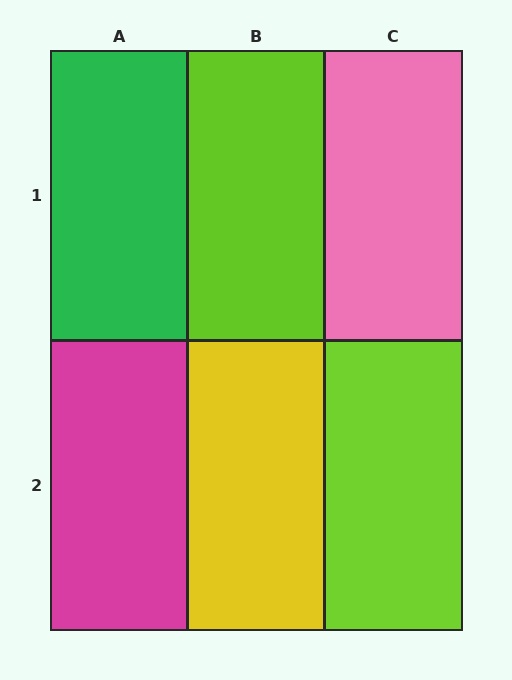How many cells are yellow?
1 cell is yellow.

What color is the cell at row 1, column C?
Pink.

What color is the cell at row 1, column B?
Lime.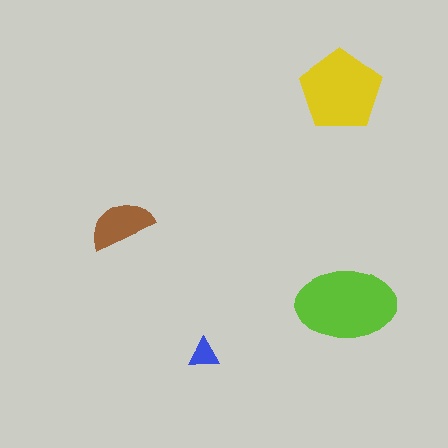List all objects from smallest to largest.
The blue triangle, the brown semicircle, the yellow pentagon, the lime ellipse.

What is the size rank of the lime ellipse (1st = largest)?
1st.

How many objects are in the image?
There are 4 objects in the image.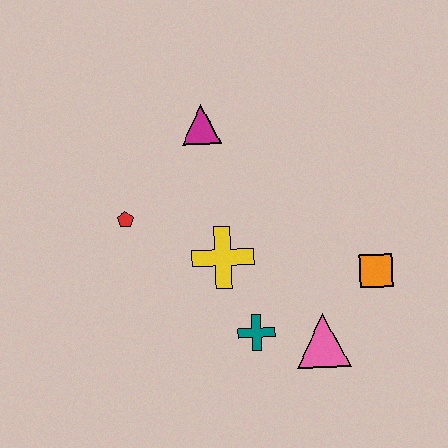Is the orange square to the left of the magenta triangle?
No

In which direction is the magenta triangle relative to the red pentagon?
The magenta triangle is above the red pentagon.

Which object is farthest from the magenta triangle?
The pink triangle is farthest from the magenta triangle.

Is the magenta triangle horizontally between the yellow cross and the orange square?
No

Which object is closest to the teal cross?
The pink triangle is closest to the teal cross.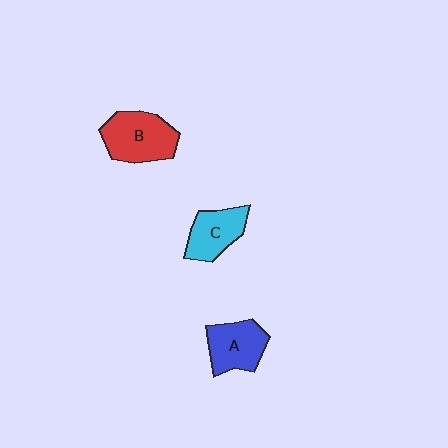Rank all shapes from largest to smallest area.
From largest to smallest: B (red), A (blue), C (cyan).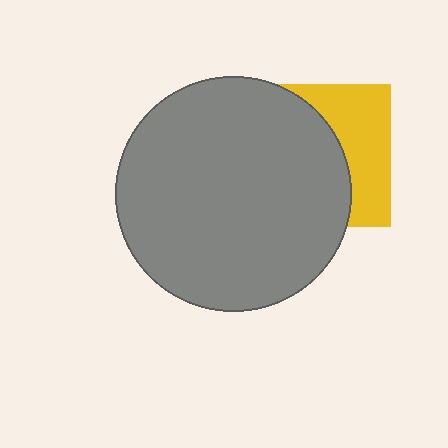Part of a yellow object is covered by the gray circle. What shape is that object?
It is a square.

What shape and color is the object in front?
The object in front is a gray circle.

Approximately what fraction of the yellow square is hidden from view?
Roughly 61% of the yellow square is hidden behind the gray circle.